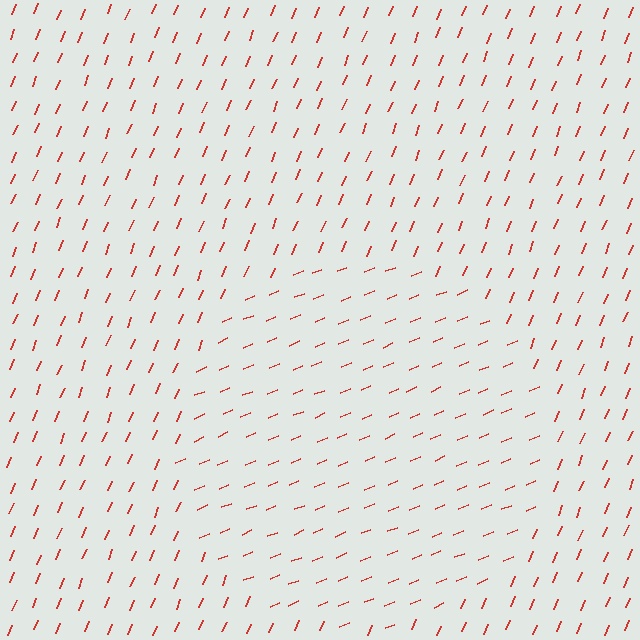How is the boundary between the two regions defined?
The boundary is defined purely by a change in line orientation (approximately 45 degrees difference). All lines are the same color and thickness.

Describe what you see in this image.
The image is filled with small red line segments. A circle region in the image has lines oriented differently from the surrounding lines, creating a visible texture boundary.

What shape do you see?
I see a circle.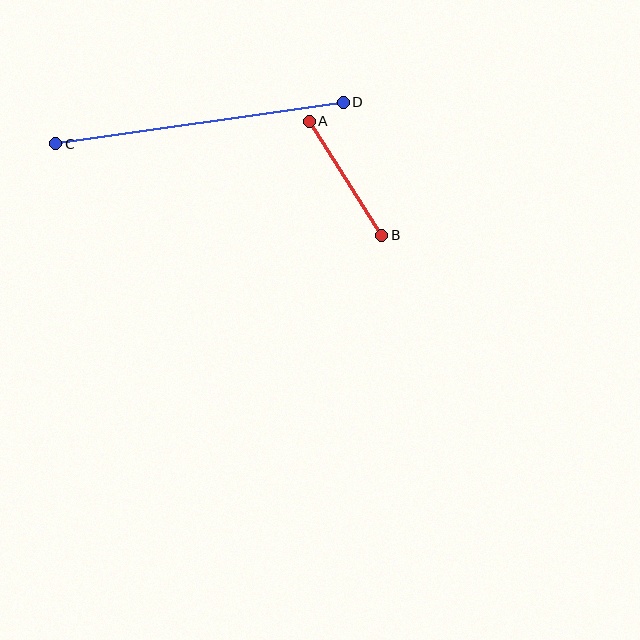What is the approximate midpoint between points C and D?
The midpoint is at approximately (200, 123) pixels.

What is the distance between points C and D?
The distance is approximately 290 pixels.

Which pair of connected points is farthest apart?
Points C and D are farthest apart.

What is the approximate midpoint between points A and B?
The midpoint is at approximately (346, 178) pixels.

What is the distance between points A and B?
The distance is approximately 135 pixels.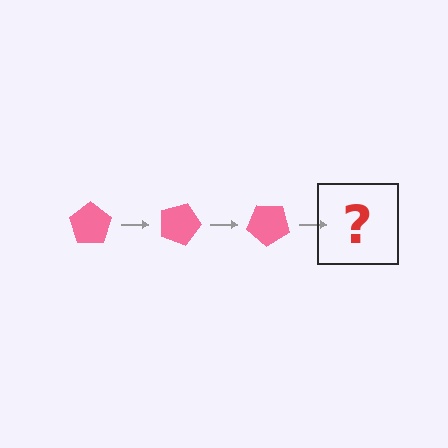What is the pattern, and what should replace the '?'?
The pattern is that the pentagon rotates 20 degrees each step. The '?' should be a pink pentagon rotated 60 degrees.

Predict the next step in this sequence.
The next step is a pink pentagon rotated 60 degrees.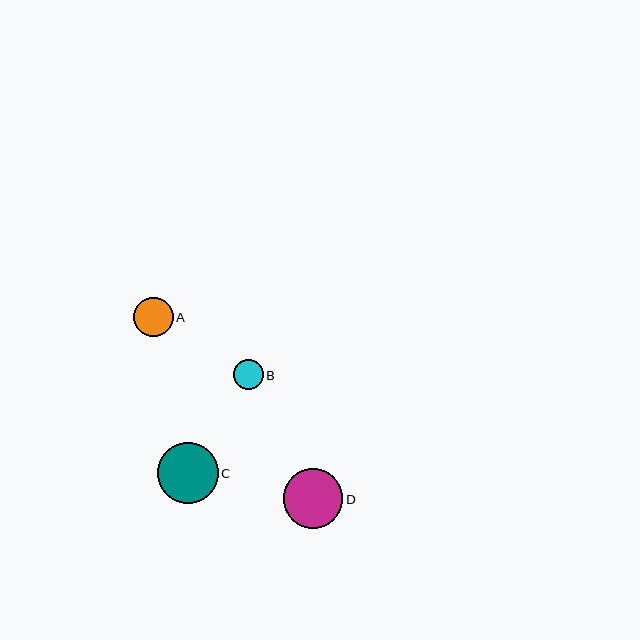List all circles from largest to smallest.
From largest to smallest: C, D, A, B.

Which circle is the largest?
Circle C is the largest with a size of approximately 61 pixels.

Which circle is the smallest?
Circle B is the smallest with a size of approximately 29 pixels.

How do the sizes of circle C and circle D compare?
Circle C and circle D are approximately the same size.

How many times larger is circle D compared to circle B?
Circle D is approximately 2.0 times the size of circle B.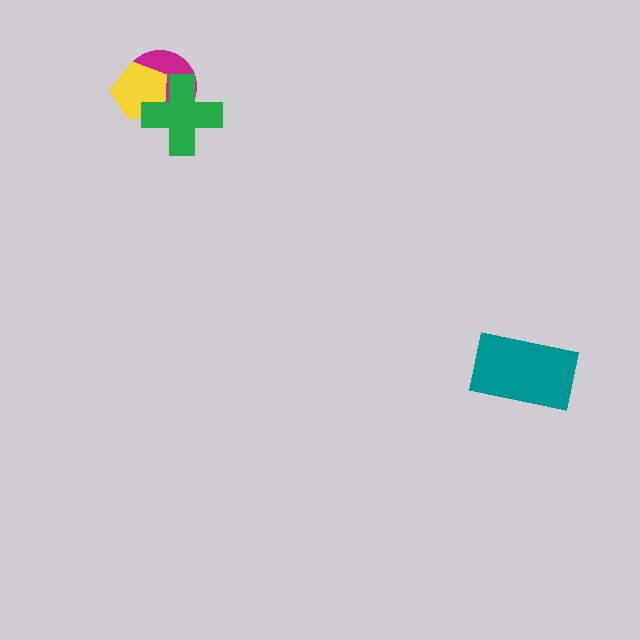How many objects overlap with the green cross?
2 objects overlap with the green cross.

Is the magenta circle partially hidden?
Yes, it is partially covered by another shape.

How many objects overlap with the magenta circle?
2 objects overlap with the magenta circle.